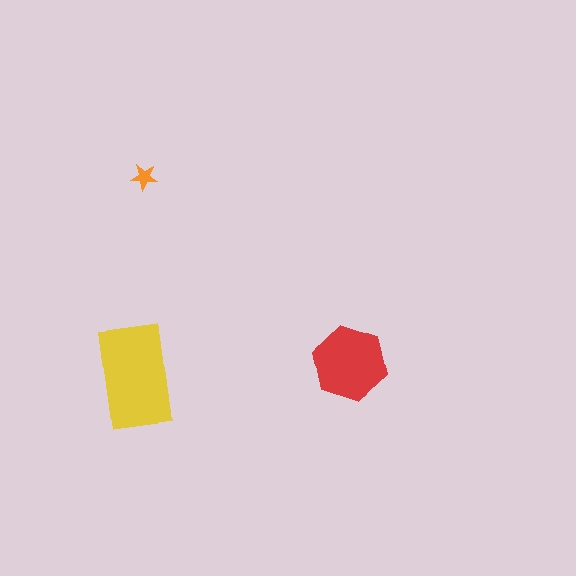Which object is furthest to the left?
The yellow rectangle is leftmost.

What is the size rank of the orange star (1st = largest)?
3rd.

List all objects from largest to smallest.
The yellow rectangle, the red hexagon, the orange star.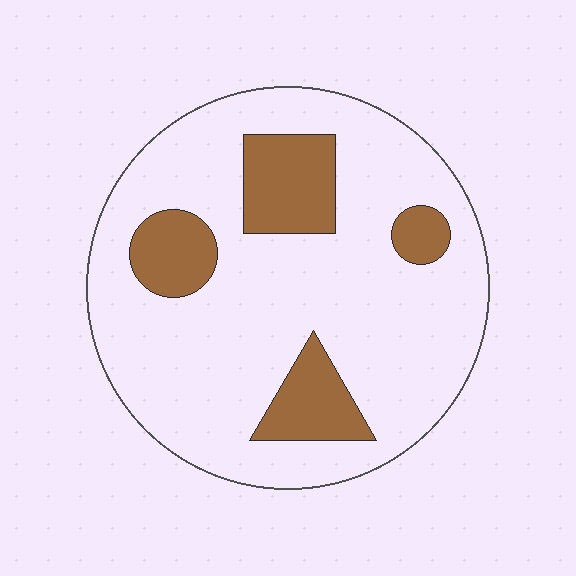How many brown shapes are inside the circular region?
4.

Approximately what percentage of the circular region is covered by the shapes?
Approximately 20%.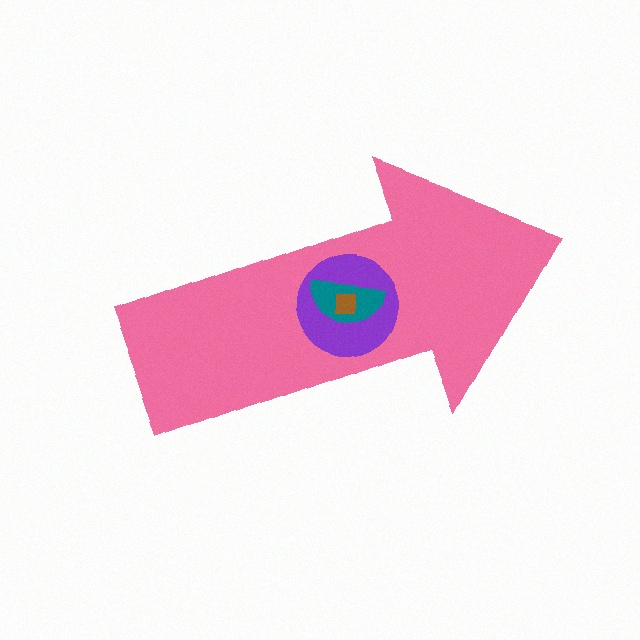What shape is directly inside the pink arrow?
The purple circle.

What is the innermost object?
The brown square.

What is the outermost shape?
The pink arrow.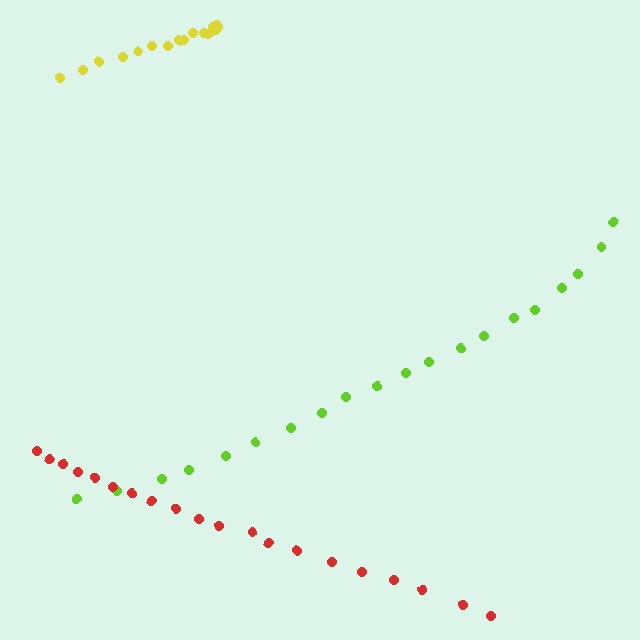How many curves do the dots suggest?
There are 3 distinct paths.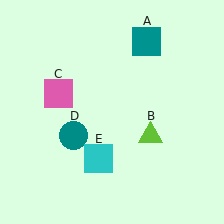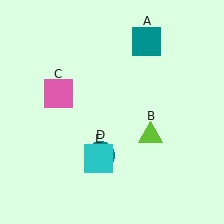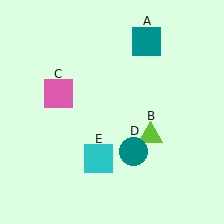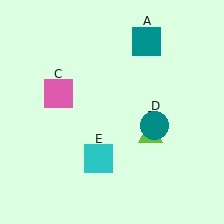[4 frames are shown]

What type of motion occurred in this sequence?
The teal circle (object D) rotated counterclockwise around the center of the scene.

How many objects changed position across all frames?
1 object changed position: teal circle (object D).